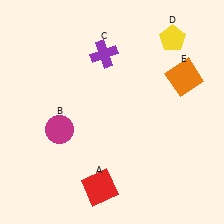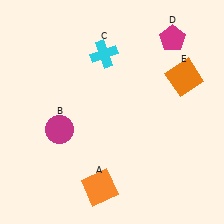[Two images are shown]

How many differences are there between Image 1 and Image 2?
There are 3 differences between the two images.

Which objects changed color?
A changed from red to orange. C changed from purple to cyan. D changed from yellow to magenta.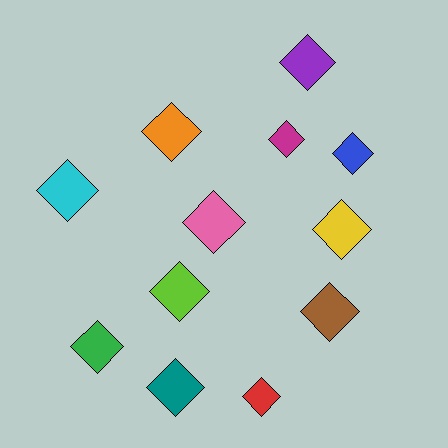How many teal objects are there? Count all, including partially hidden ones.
There is 1 teal object.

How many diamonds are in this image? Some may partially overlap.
There are 12 diamonds.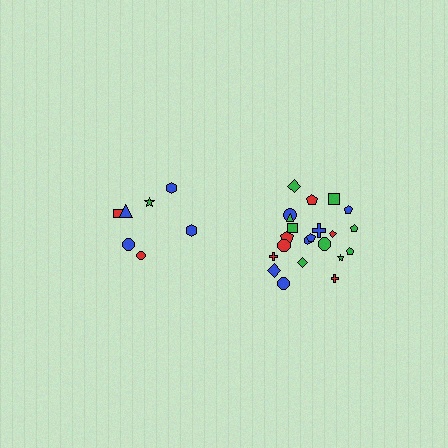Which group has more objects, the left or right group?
The right group.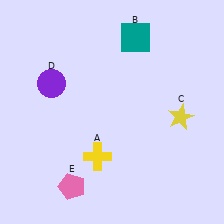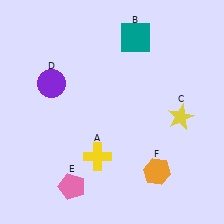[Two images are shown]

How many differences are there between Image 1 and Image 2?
There is 1 difference between the two images.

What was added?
An orange hexagon (F) was added in Image 2.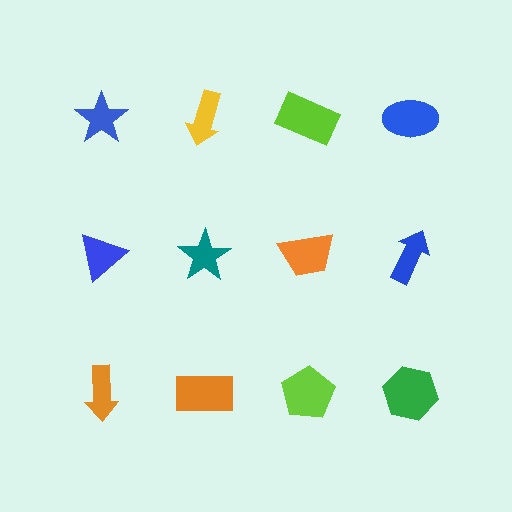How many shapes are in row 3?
4 shapes.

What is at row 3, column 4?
A green hexagon.